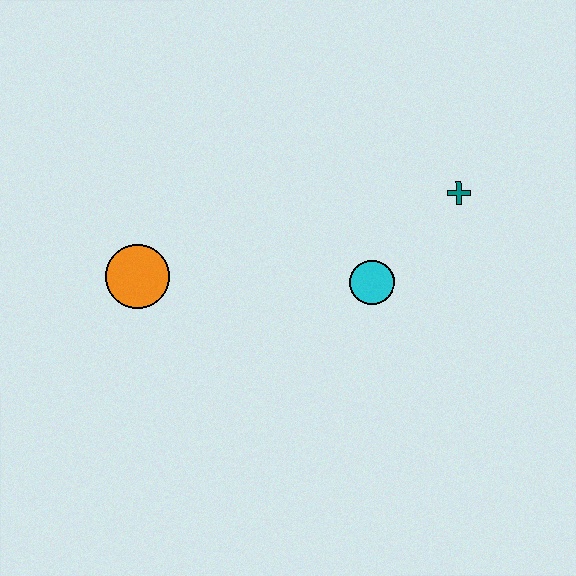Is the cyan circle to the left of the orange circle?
No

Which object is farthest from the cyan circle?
The orange circle is farthest from the cyan circle.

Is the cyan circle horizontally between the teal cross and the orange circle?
Yes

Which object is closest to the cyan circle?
The teal cross is closest to the cyan circle.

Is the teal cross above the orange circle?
Yes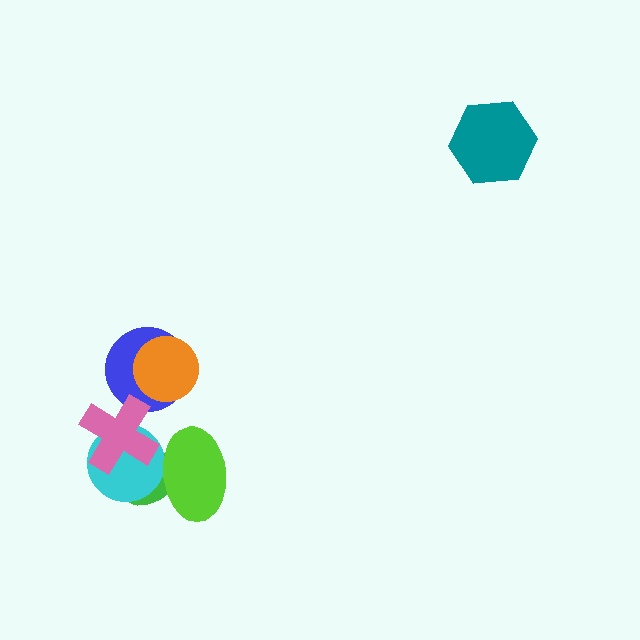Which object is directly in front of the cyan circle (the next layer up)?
The pink cross is directly in front of the cyan circle.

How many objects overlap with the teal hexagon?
0 objects overlap with the teal hexagon.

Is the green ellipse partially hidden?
Yes, it is partially covered by another shape.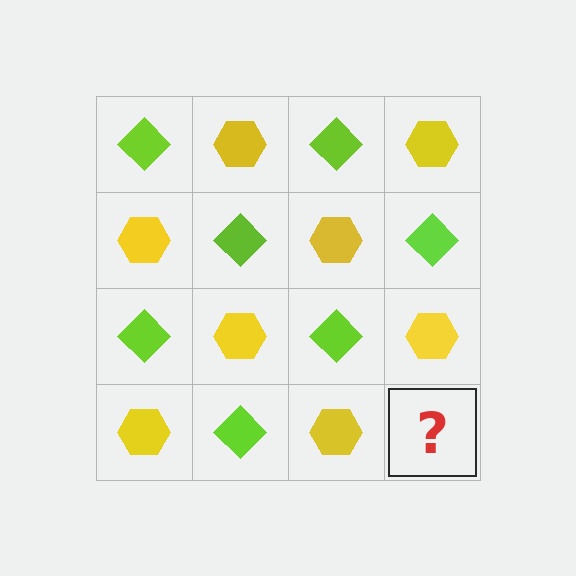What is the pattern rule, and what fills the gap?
The rule is that it alternates lime diamond and yellow hexagon in a checkerboard pattern. The gap should be filled with a lime diamond.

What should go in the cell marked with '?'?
The missing cell should contain a lime diamond.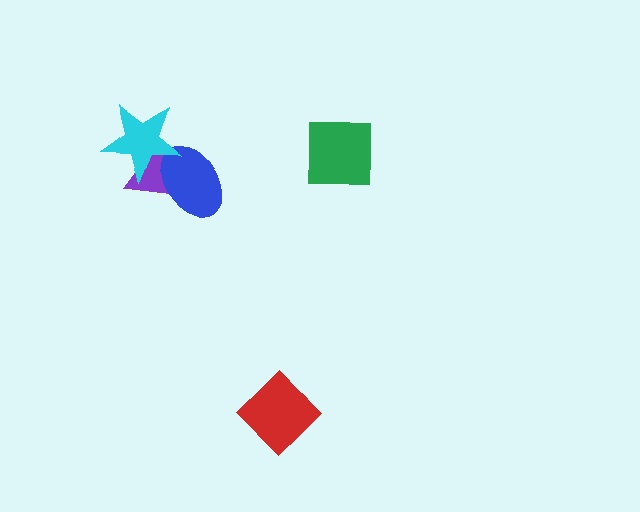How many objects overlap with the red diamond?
0 objects overlap with the red diamond.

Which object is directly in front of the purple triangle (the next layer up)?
The blue ellipse is directly in front of the purple triangle.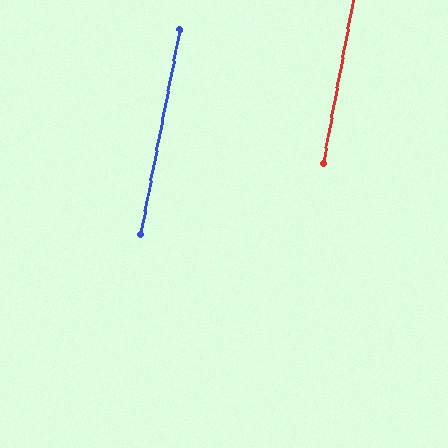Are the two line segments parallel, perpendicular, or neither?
Parallel — their directions differ by only 0.7°.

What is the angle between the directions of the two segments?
Approximately 1 degree.